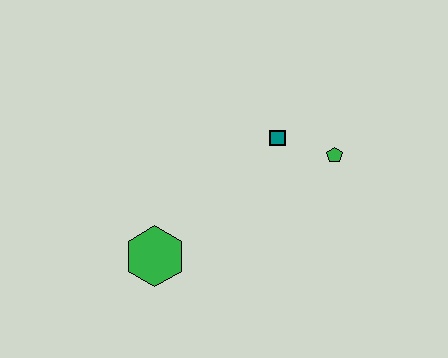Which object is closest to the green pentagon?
The teal square is closest to the green pentagon.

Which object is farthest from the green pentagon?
The green hexagon is farthest from the green pentagon.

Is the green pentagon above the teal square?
No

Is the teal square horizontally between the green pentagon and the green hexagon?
Yes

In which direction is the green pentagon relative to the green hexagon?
The green pentagon is to the right of the green hexagon.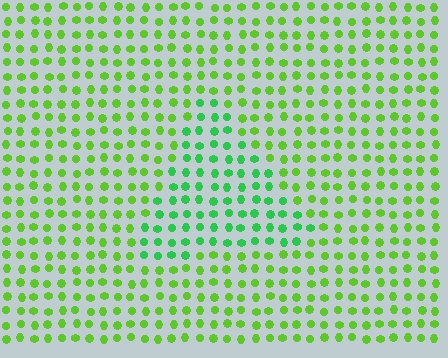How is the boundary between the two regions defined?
The boundary is defined purely by a slight shift in hue (about 32 degrees). Spacing, size, and orientation are identical on both sides.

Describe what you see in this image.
The image is filled with small lime elements in a uniform arrangement. A triangle-shaped region is visible where the elements are tinted to a slightly different hue, forming a subtle color boundary.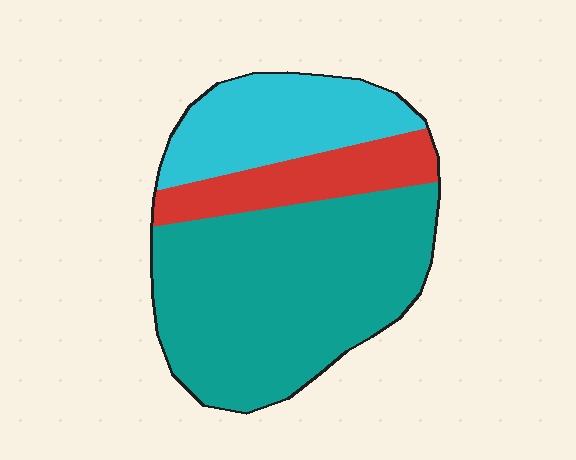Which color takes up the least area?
Red, at roughly 15%.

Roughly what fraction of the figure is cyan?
Cyan covers about 25% of the figure.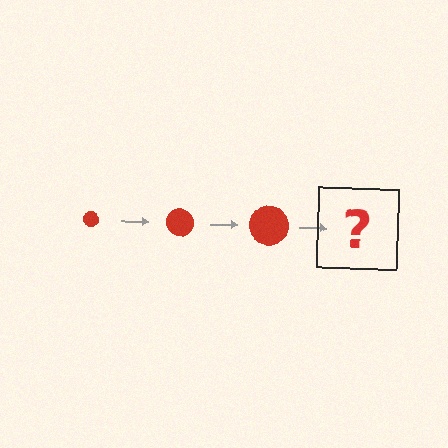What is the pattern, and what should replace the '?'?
The pattern is that the circle gets progressively larger each step. The '?' should be a red circle, larger than the previous one.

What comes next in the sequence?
The next element should be a red circle, larger than the previous one.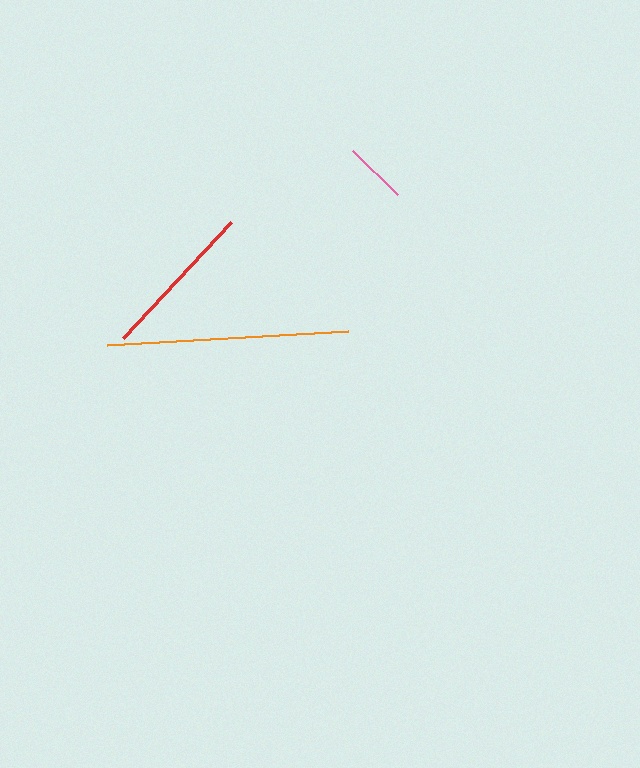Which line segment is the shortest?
The pink line is the shortest at approximately 62 pixels.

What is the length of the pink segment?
The pink segment is approximately 62 pixels long.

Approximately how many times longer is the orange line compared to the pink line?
The orange line is approximately 3.9 times the length of the pink line.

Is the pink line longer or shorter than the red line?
The red line is longer than the pink line.